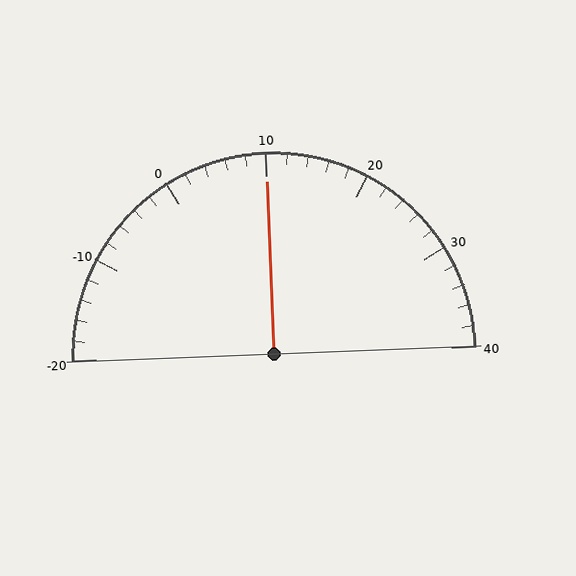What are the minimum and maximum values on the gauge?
The gauge ranges from -20 to 40.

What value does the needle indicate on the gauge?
The needle indicates approximately 10.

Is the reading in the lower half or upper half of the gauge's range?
The reading is in the upper half of the range (-20 to 40).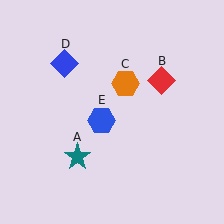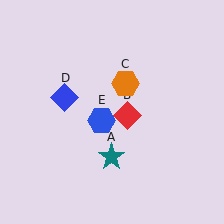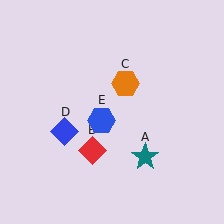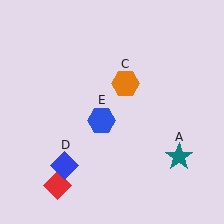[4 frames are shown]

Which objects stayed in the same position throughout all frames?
Orange hexagon (object C) and blue hexagon (object E) remained stationary.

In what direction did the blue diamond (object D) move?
The blue diamond (object D) moved down.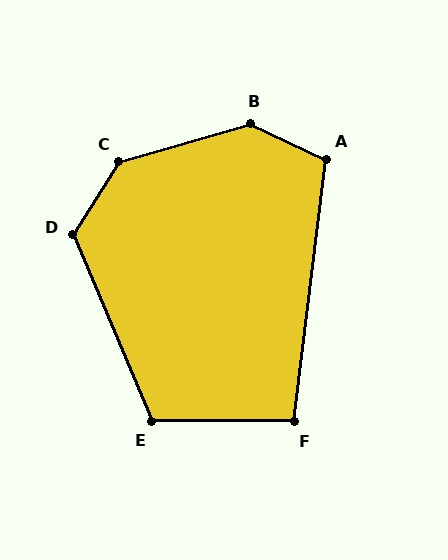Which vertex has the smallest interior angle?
F, at approximately 97 degrees.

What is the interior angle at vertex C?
Approximately 139 degrees (obtuse).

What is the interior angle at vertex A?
Approximately 108 degrees (obtuse).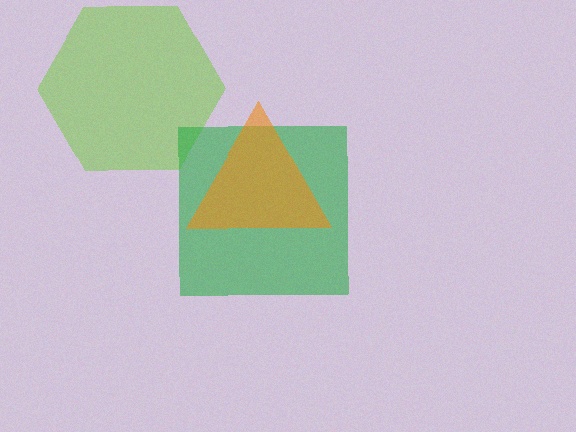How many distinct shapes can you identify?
There are 3 distinct shapes: a lime hexagon, a green square, an orange triangle.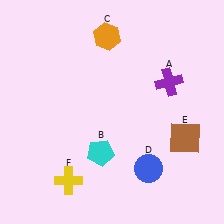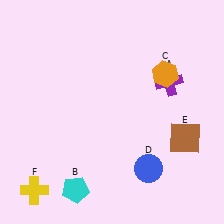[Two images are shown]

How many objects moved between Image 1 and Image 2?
3 objects moved between the two images.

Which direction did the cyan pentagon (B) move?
The cyan pentagon (B) moved down.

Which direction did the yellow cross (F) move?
The yellow cross (F) moved left.